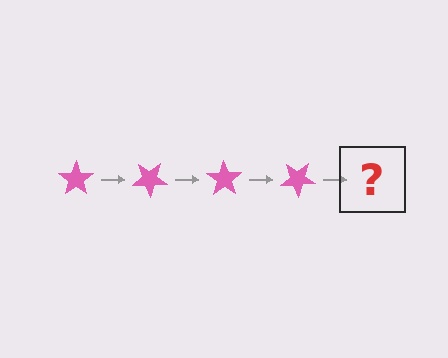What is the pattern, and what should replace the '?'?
The pattern is that the star rotates 35 degrees each step. The '?' should be a pink star rotated 140 degrees.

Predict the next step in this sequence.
The next step is a pink star rotated 140 degrees.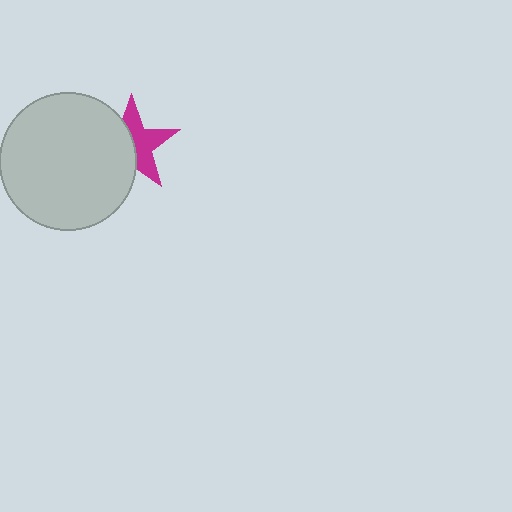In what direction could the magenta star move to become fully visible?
The magenta star could move right. That would shift it out from behind the light gray circle entirely.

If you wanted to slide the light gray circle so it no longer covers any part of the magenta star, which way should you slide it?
Slide it left — that is the most direct way to separate the two shapes.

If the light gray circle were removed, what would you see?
You would see the complete magenta star.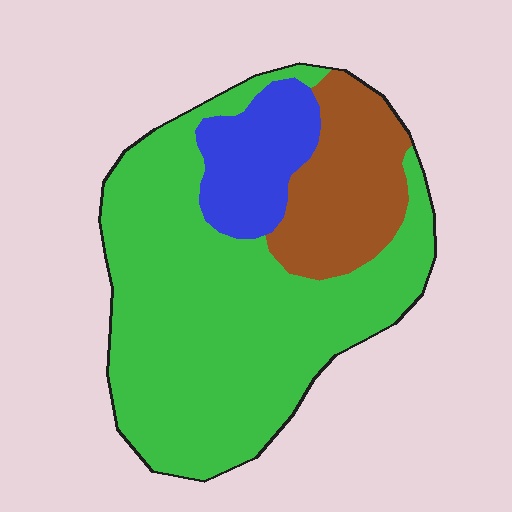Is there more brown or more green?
Green.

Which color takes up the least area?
Blue, at roughly 15%.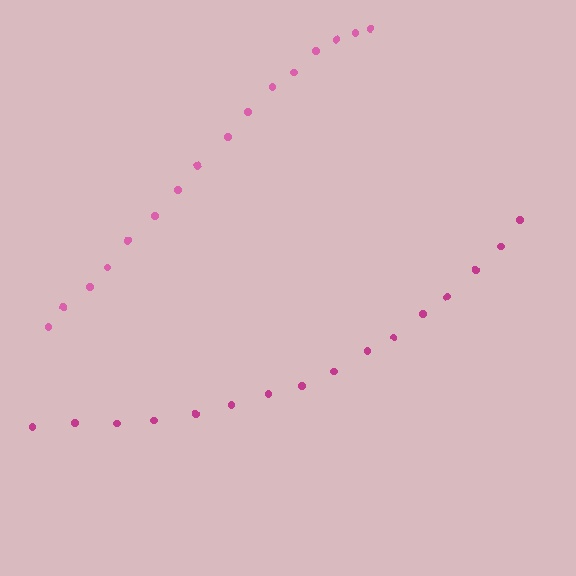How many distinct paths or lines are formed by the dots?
There are 2 distinct paths.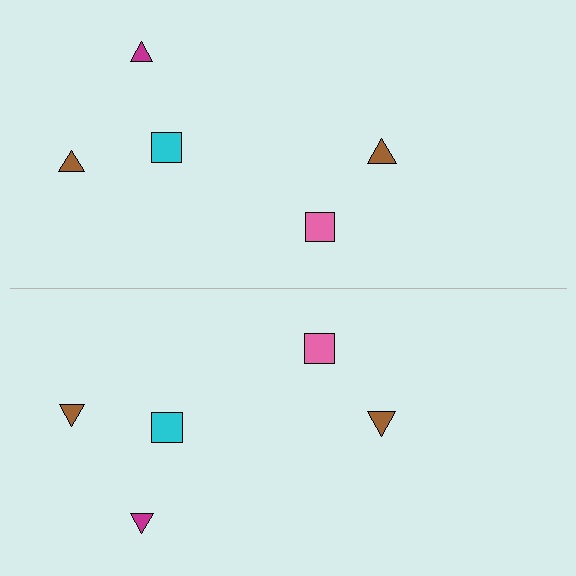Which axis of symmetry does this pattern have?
The pattern has a horizontal axis of symmetry running through the center of the image.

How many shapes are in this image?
There are 10 shapes in this image.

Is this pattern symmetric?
Yes, this pattern has bilateral (reflection) symmetry.